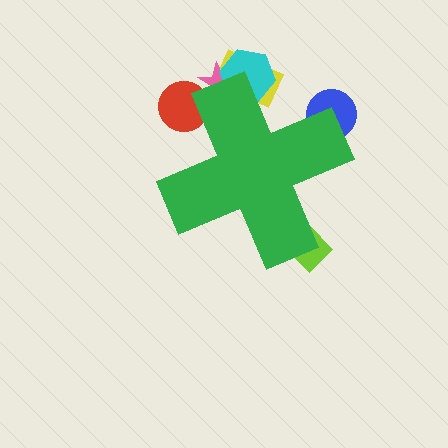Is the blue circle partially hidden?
Yes, the blue circle is partially hidden behind the green cross.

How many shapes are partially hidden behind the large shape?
6 shapes are partially hidden.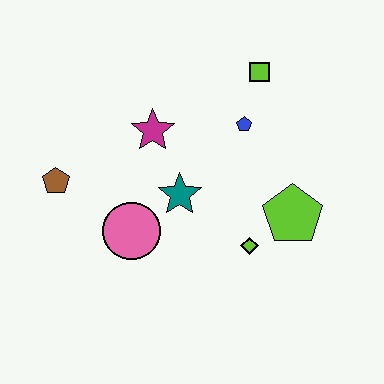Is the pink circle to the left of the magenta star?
Yes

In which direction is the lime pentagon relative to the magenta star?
The lime pentagon is to the right of the magenta star.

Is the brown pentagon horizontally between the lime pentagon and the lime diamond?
No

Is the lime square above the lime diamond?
Yes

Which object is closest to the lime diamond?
The lime pentagon is closest to the lime diamond.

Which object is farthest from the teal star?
The lime square is farthest from the teal star.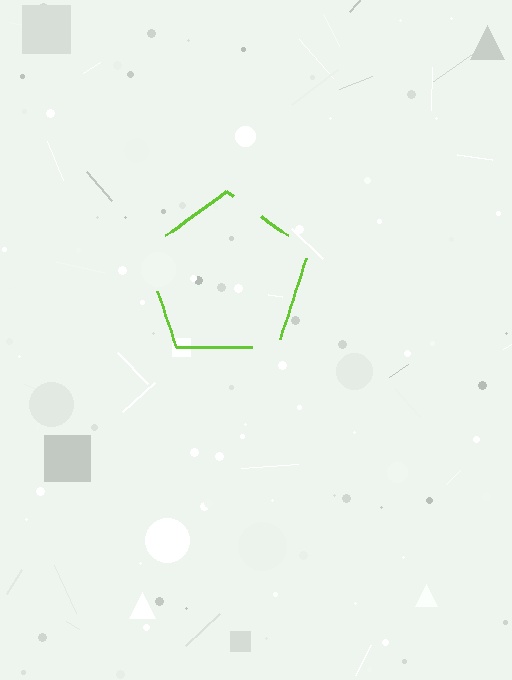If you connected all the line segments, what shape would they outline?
They would outline a pentagon.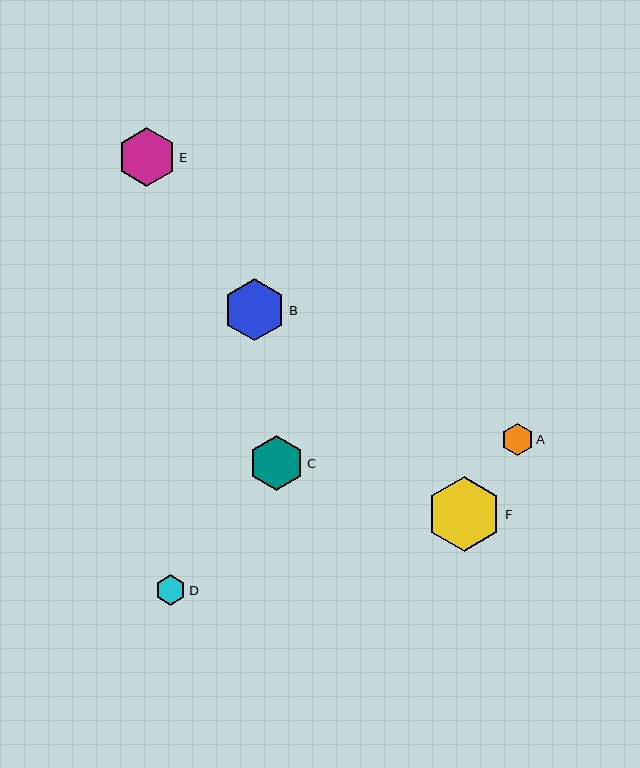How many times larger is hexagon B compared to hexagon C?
Hexagon B is approximately 1.1 times the size of hexagon C.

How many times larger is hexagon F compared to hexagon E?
Hexagon F is approximately 1.3 times the size of hexagon E.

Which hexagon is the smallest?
Hexagon D is the smallest with a size of approximately 31 pixels.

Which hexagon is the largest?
Hexagon F is the largest with a size of approximately 75 pixels.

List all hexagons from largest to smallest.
From largest to smallest: F, B, E, C, A, D.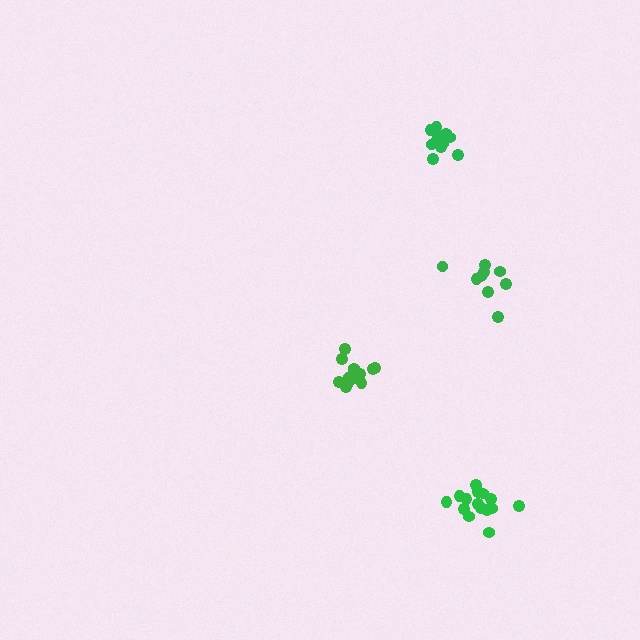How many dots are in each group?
Group 1: 13 dots, Group 2: 9 dots, Group 3: 15 dots, Group 4: 13 dots (50 total).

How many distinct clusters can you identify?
There are 4 distinct clusters.